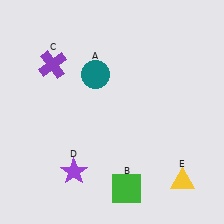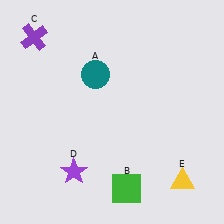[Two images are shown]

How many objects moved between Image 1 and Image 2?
1 object moved between the two images.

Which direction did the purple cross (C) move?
The purple cross (C) moved up.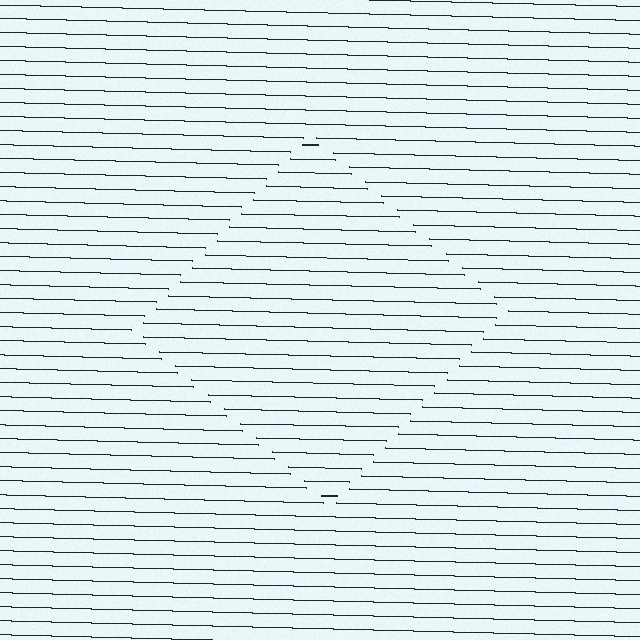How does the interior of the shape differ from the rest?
The interior of the shape contains the same grating, shifted by half a period — the contour is defined by the phase discontinuity where line-ends from the inner and outer gratings abut.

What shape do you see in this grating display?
An illusory square. The interior of the shape contains the same grating, shifted by half a period — the contour is defined by the phase discontinuity where line-ends from the inner and outer gratings abut.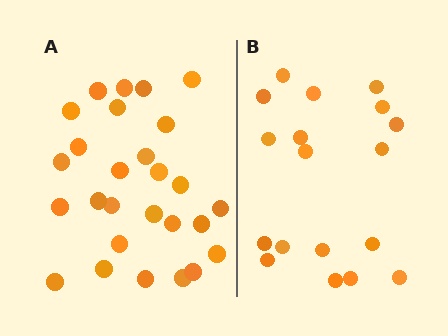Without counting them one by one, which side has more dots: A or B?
Region A (the left region) has more dots.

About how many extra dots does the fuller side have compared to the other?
Region A has roughly 8 or so more dots than region B.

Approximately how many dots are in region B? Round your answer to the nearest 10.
About 20 dots. (The exact count is 18, which rounds to 20.)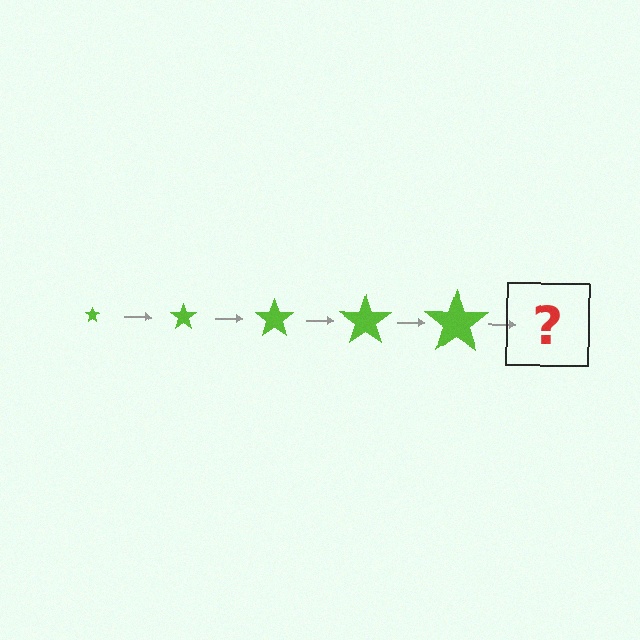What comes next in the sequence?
The next element should be a lime star, larger than the previous one.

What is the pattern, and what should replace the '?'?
The pattern is that the star gets progressively larger each step. The '?' should be a lime star, larger than the previous one.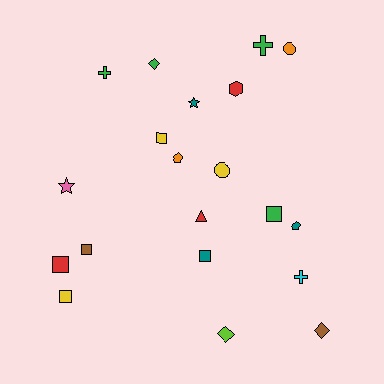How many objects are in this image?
There are 20 objects.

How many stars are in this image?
There are 2 stars.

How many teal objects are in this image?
There are 3 teal objects.